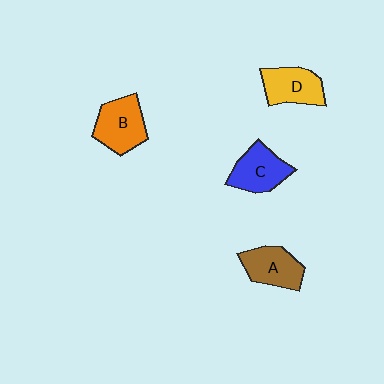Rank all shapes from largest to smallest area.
From largest to smallest: B (orange), C (blue), D (yellow), A (brown).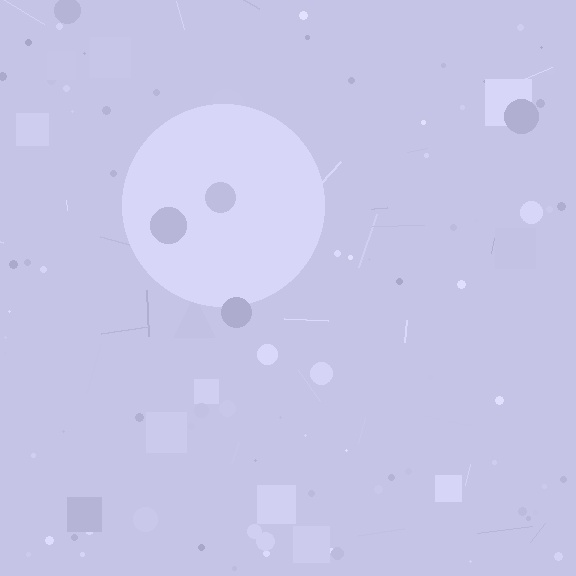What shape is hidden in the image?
A circle is hidden in the image.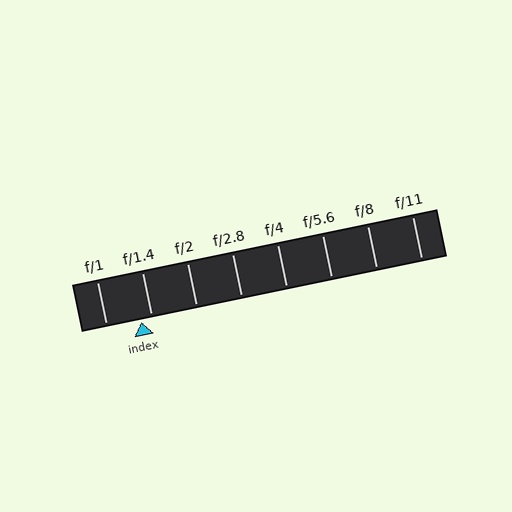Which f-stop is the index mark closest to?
The index mark is closest to f/1.4.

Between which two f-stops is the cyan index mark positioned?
The index mark is between f/1 and f/1.4.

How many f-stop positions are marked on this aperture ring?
There are 8 f-stop positions marked.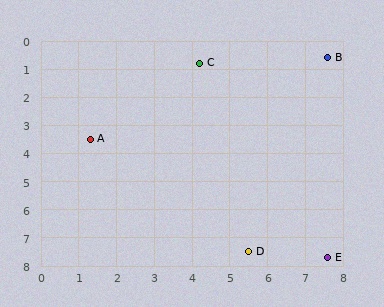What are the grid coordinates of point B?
Point B is at approximately (7.6, 0.6).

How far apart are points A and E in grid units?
Points A and E are about 7.6 grid units apart.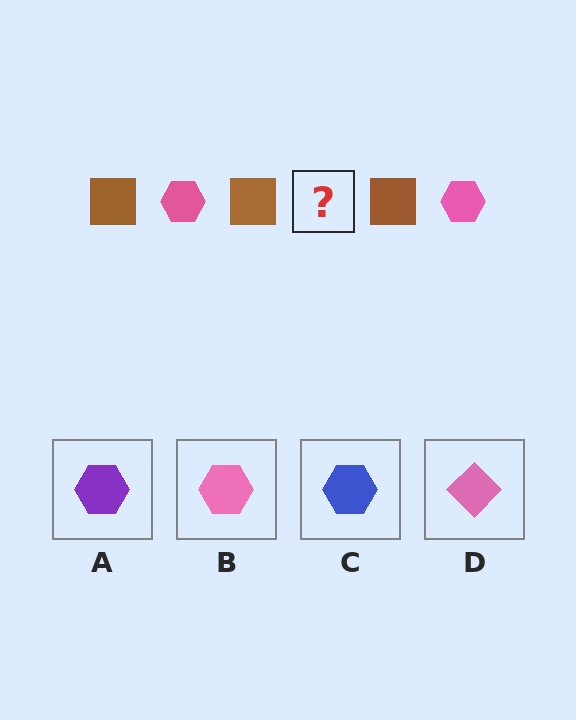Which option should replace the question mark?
Option B.